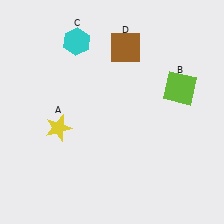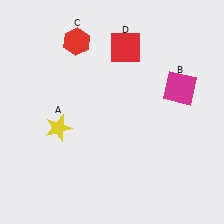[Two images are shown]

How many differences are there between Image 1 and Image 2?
There are 3 differences between the two images.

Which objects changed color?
B changed from lime to magenta. C changed from cyan to red. D changed from brown to red.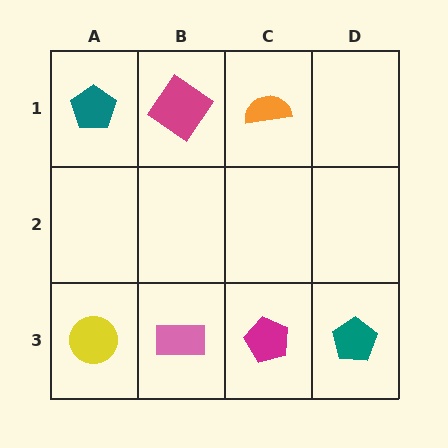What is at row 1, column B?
A magenta diamond.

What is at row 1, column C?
An orange semicircle.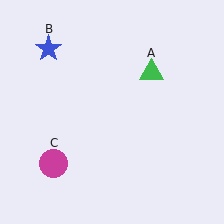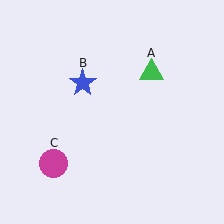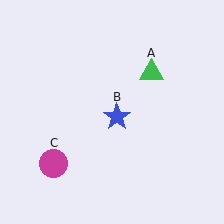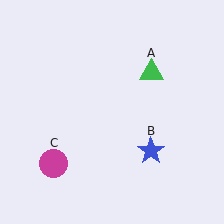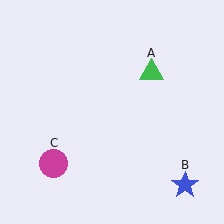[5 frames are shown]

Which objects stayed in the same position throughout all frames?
Green triangle (object A) and magenta circle (object C) remained stationary.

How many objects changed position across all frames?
1 object changed position: blue star (object B).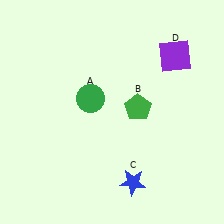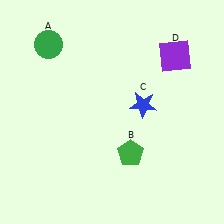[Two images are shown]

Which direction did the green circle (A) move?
The green circle (A) moved up.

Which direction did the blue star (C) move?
The blue star (C) moved up.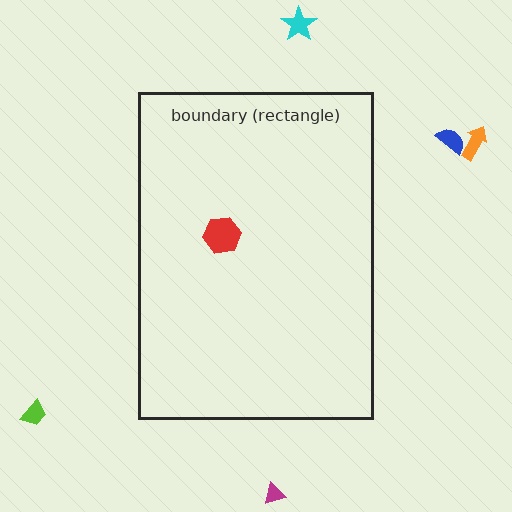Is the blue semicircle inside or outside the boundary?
Outside.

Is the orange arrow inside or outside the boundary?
Outside.